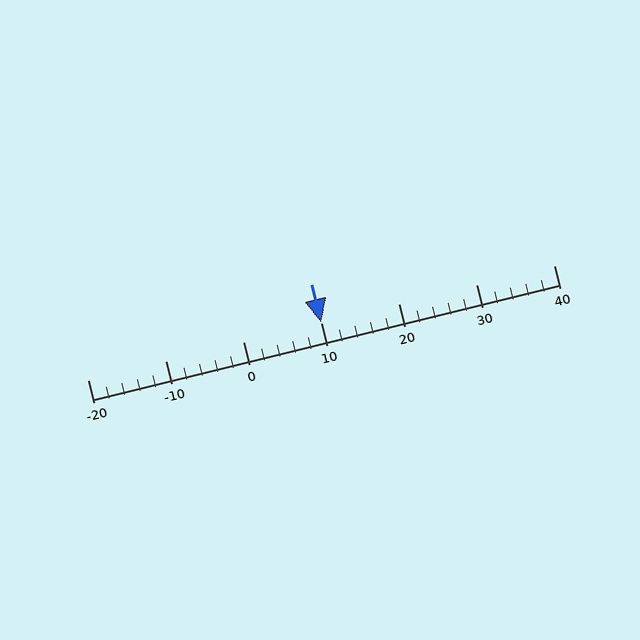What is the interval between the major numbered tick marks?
The major tick marks are spaced 10 units apart.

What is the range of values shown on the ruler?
The ruler shows values from -20 to 40.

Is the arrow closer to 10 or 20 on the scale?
The arrow is closer to 10.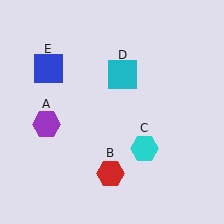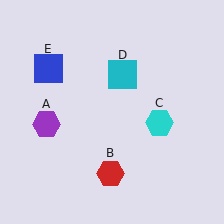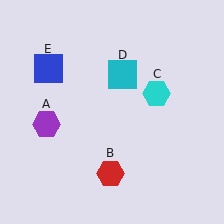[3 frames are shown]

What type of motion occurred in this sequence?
The cyan hexagon (object C) rotated counterclockwise around the center of the scene.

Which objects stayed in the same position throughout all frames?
Purple hexagon (object A) and red hexagon (object B) and cyan square (object D) and blue square (object E) remained stationary.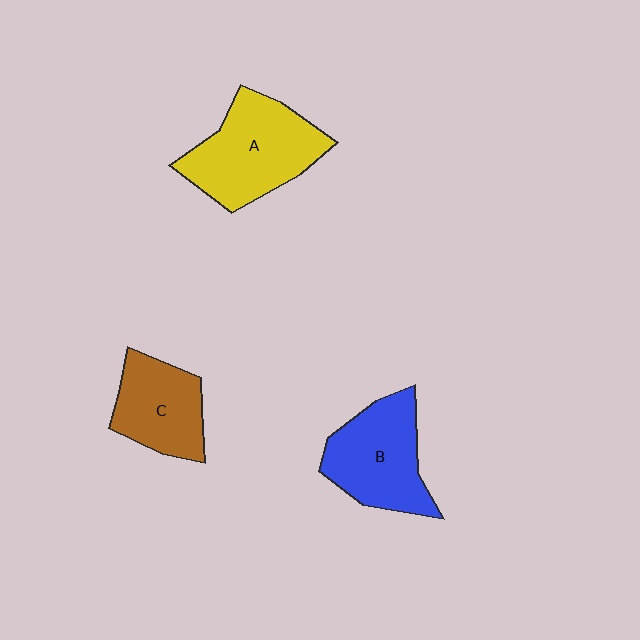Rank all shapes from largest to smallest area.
From largest to smallest: A (yellow), B (blue), C (brown).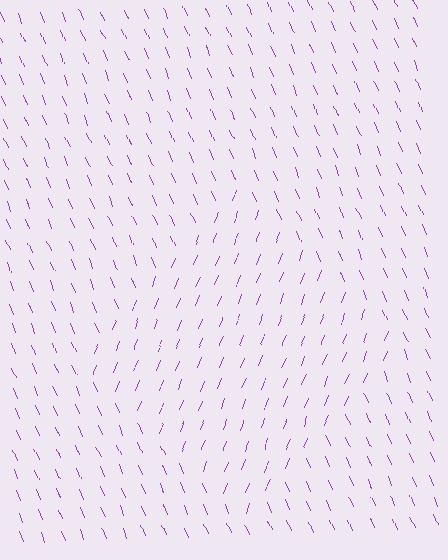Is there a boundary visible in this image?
Yes, there is a texture boundary formed by a change in line orientation.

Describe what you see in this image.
The image is filled with small purple line segments. A diamond region in the image has lines oriented differently from the surrounding lines, creating a visible texture boundary.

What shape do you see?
I see a diamond.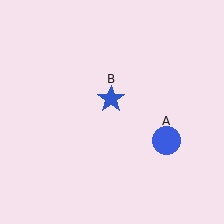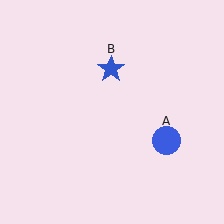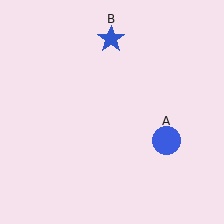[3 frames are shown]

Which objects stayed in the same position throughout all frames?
Blue circle (object A) remained stationary.